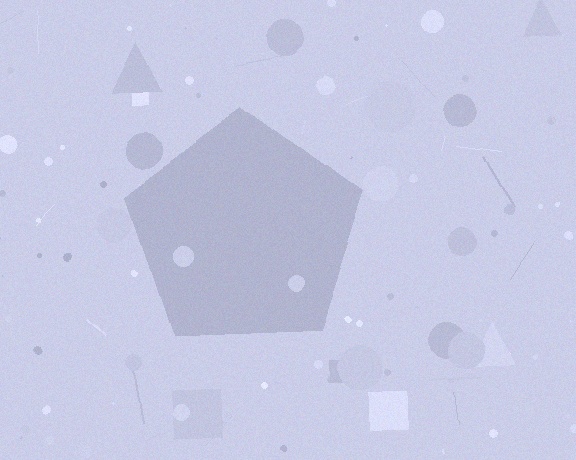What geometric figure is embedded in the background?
A pentagon is embedded in the background.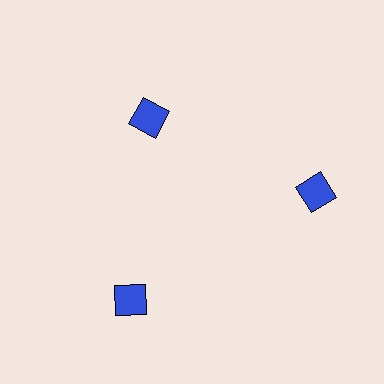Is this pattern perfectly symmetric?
No. The 3 blue squares are arranged in a ring, but one element near the 11 o'clock position is pulled inward toward the center, breaking the 3-fold rotational symmetry.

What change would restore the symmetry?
The symmetry would be restored by moving it outward, back onto the ring so that all 3 squares sit at equal angles and equal distance from the center.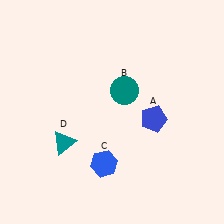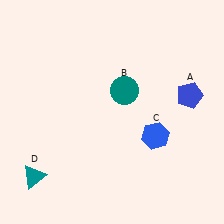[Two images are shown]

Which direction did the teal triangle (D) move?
The teal triangle (D) moved down.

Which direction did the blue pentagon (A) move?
The blue pentagon (A) moved right.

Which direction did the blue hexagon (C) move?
The blue hexagon (C) moved right.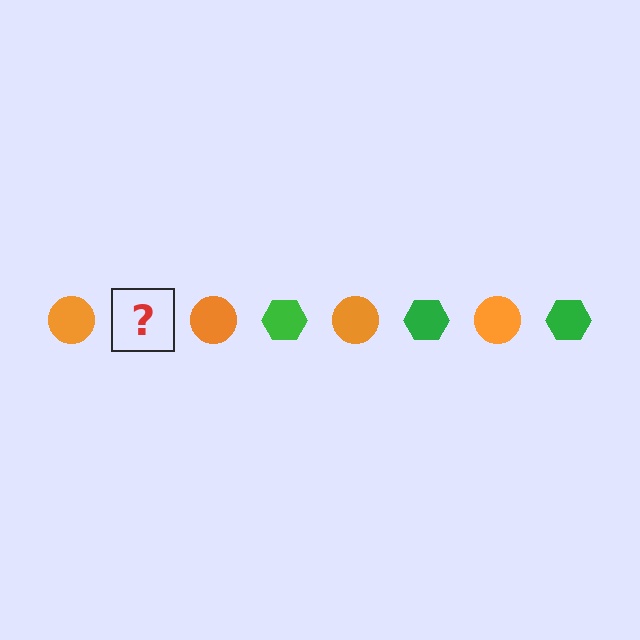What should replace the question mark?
The question mark should be replaced with a green hexagon.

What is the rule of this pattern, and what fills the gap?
The rule is that the pattern alternates between orange circle and green hexagon. The gap should be filled with a green hexagon.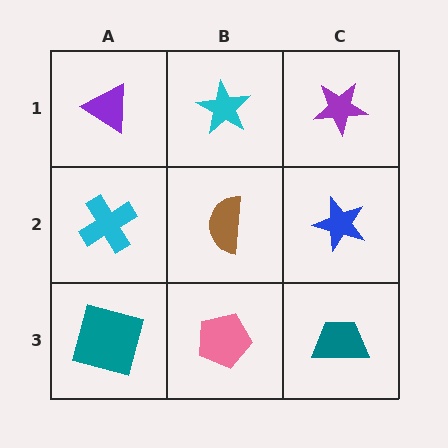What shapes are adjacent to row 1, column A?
A cyan cross (row 2, column A), a cyan star (row 1, column B).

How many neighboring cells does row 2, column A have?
3.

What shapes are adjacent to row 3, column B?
A brown semicircle (row 2, column B), a teal square (row 3, column A), a teal trapezoid (row 3, column C).